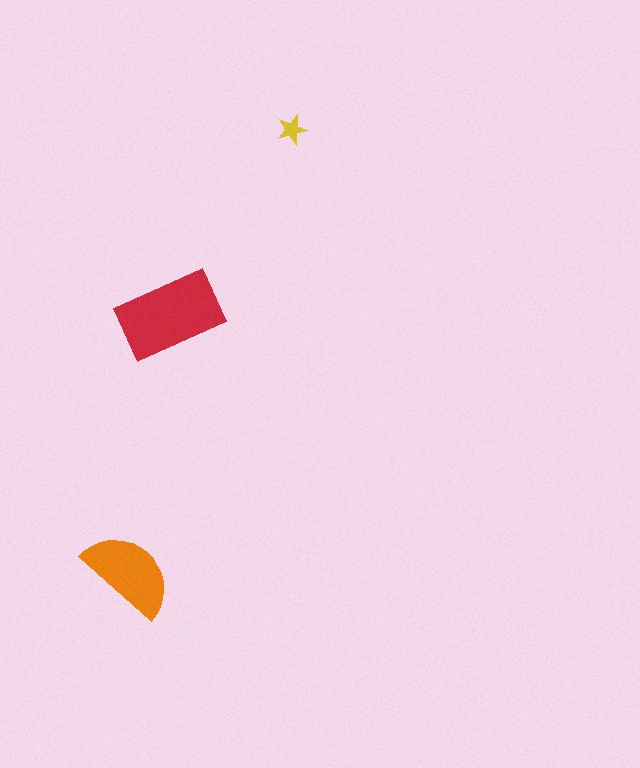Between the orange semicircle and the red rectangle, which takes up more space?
The red rectangle.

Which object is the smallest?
The yellow star.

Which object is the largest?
The red rectangle.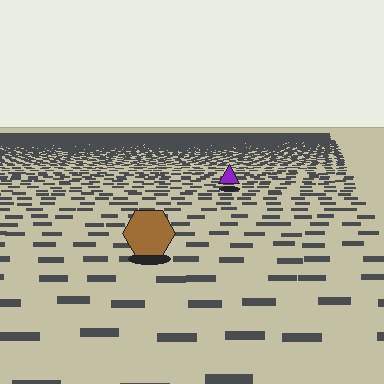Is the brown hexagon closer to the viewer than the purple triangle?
Yes. The brown hexagon is closer — you can tell from the texture gradient: the ground texture is coarser near it.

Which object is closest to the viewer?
The brown hexagon is closest. The texture marks near it are larger and more spread out.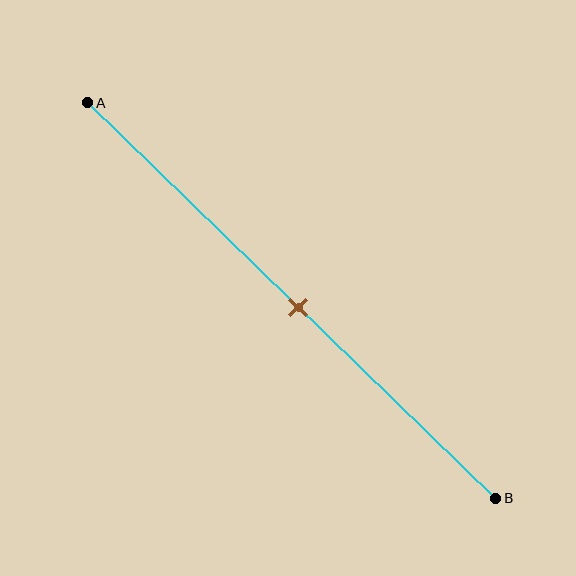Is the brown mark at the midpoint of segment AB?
Yes, the mark is approximately at the midpoint.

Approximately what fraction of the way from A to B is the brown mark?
The brown mark is approximately 50% of the way from A to B.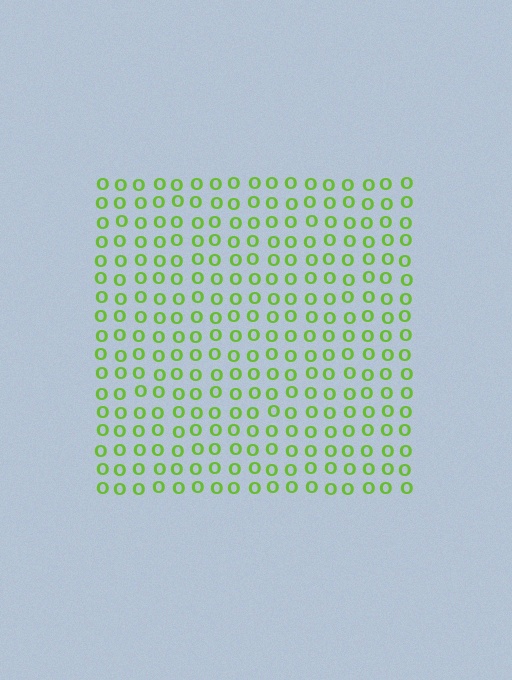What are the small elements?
The small elements are letter O's.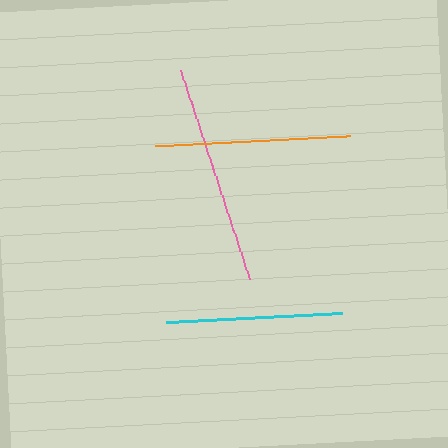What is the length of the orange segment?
The orange segment is approximately 196 pixels long.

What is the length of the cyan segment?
The cyan segment is approximately 177 pixels long.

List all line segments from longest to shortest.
From longest to shortest: pink, orange, cyan.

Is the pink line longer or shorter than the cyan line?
The pink line is longer than the cyan line.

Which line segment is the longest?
The pink line is the longest at approximately 220 pixels.